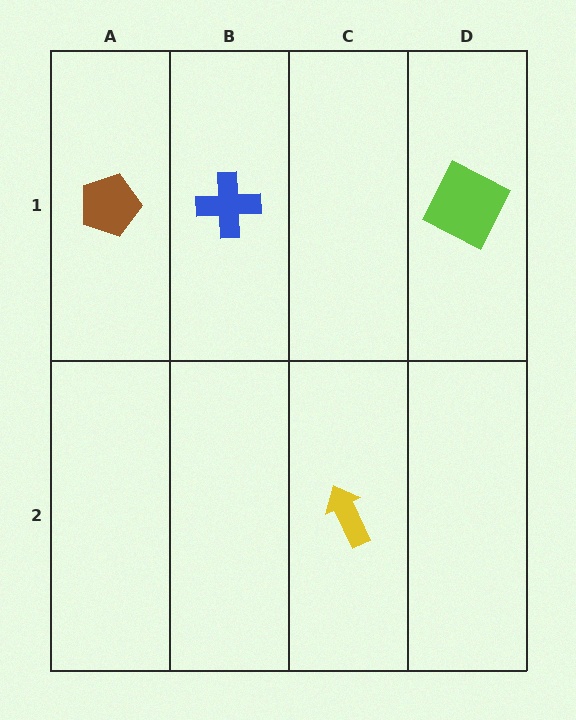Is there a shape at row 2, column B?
No, that cell is empty.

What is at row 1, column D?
A lime square.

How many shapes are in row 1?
3 shapes.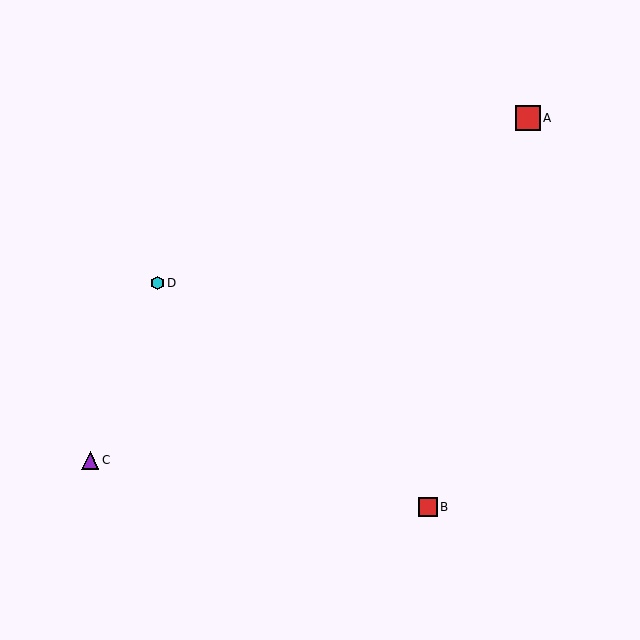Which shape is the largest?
The red square (labeled A) is the largest.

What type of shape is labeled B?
Shape B is a red square.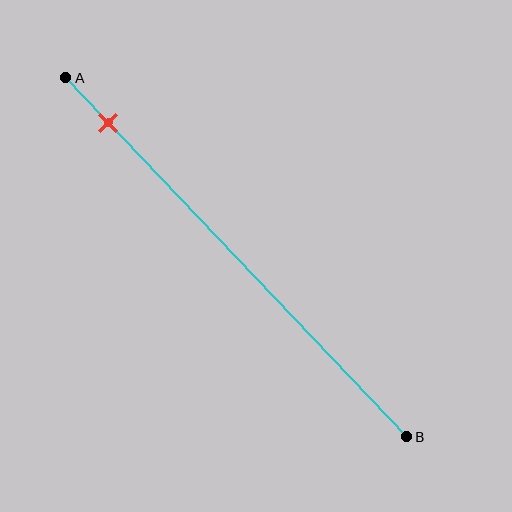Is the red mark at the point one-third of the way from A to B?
No, the mark is at about 10% from A, not at the 33% one-third point.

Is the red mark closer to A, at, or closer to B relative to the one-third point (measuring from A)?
The red mark is closer to point A than the one-third point of segment AB.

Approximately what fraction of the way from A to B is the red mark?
The red mark is approximately 10% of the way from A to B.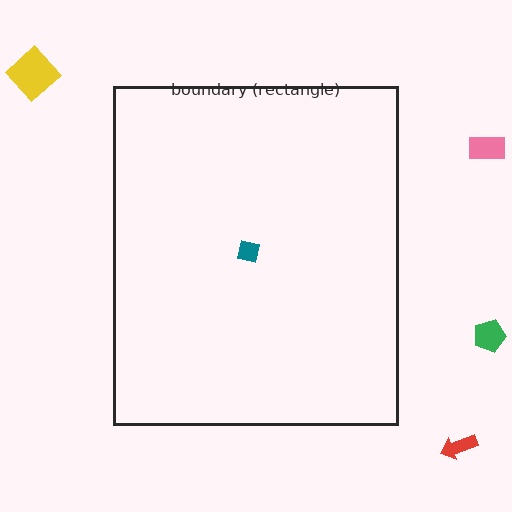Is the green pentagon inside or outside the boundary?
Outside.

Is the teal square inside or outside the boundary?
Inside.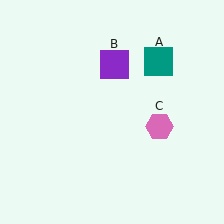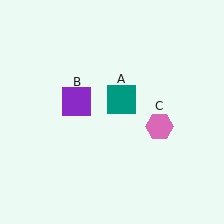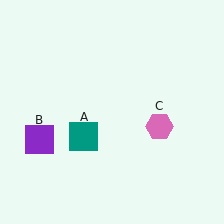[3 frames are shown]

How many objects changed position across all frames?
2 objects changed position: teal square (object A), purple square (object B).